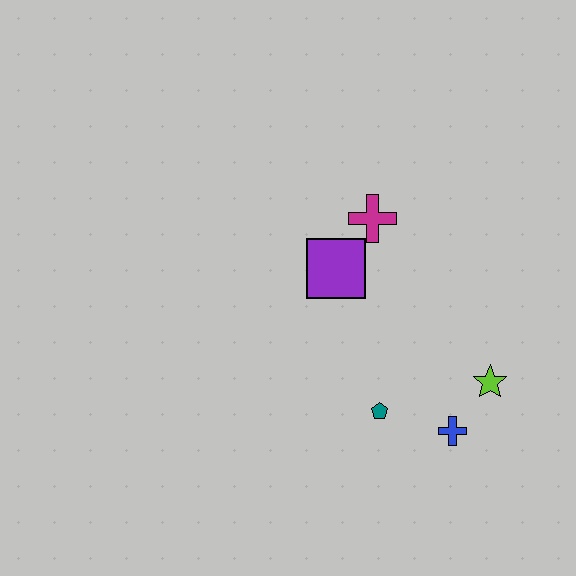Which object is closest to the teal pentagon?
The blue cross is closest to the teal pentagon.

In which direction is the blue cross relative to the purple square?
The blue cross is below the purple square.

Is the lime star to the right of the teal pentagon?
Yes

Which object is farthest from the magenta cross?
The blue cross is farthest from the magenta cross.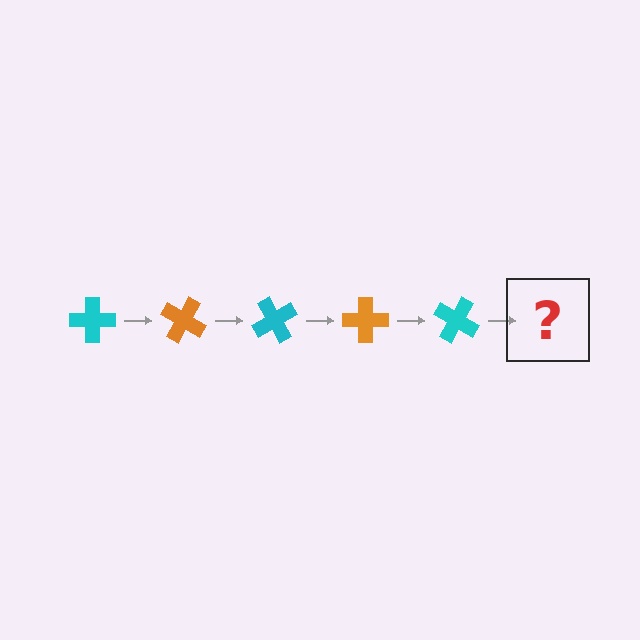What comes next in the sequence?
The next element should be an orange cross, rotated 150 degrees from the start.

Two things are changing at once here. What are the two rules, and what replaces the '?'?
The two rules are that it rotates 30 degrees each step and the color cycles through cyan and orange. The '?' should be an orange cross, rotated 150 degrees from the start.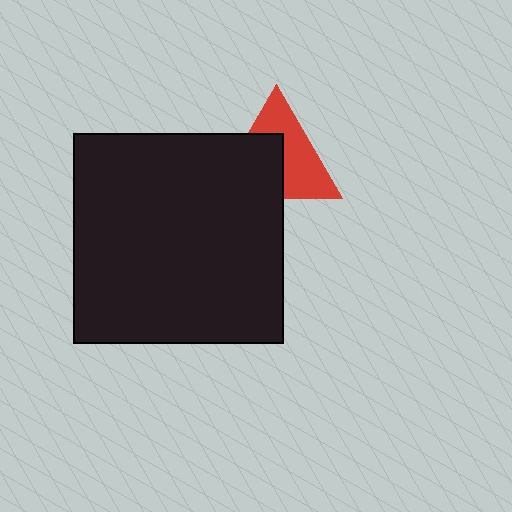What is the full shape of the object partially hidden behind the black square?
The partially hidden object is a red triangle.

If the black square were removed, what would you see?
You would see the complete red triangle.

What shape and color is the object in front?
The object in front is a black square.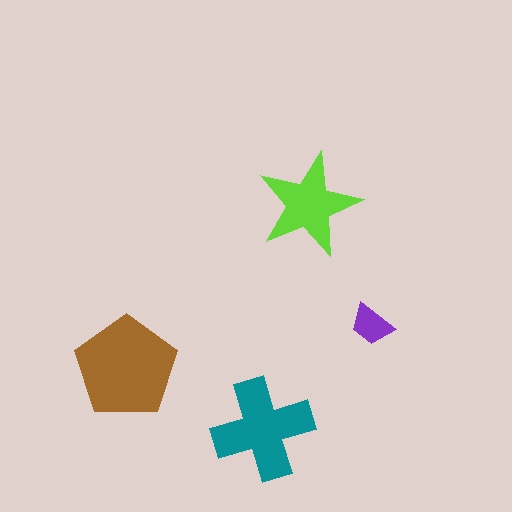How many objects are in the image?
There are 4 objects in the image.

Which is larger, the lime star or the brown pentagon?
The brown pentagon.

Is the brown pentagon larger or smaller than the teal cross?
Larger.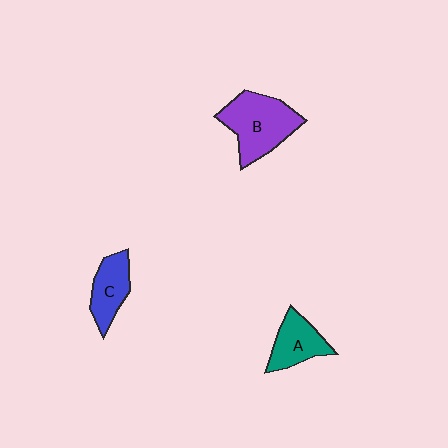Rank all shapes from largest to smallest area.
From largest to smallest: B (purple), A (teal), C (blue).